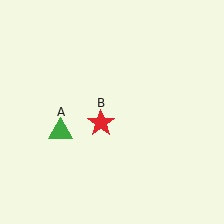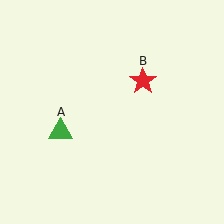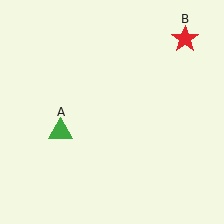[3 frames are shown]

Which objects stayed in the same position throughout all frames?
Green triangle (object A) remained stationary.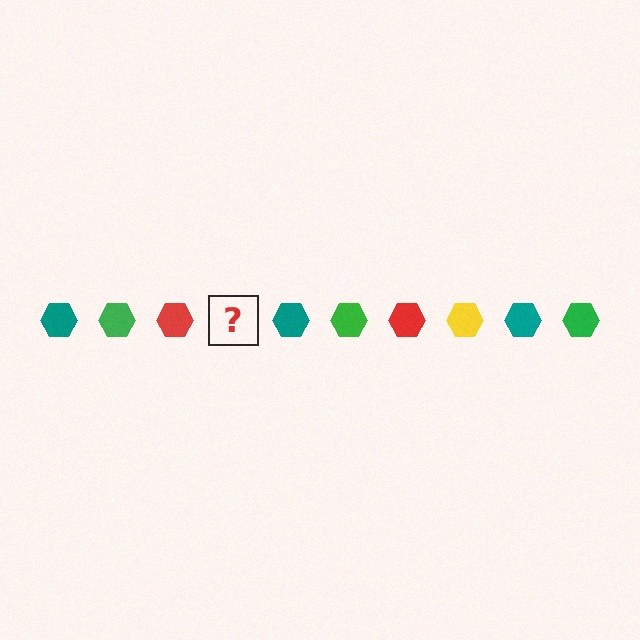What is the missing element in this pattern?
The missing element is a yellow hexagon.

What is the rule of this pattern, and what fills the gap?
The rule is that the pattern cycles through teal, green, red, yellow hexagons. The gap should be filled with a yellow hexagon.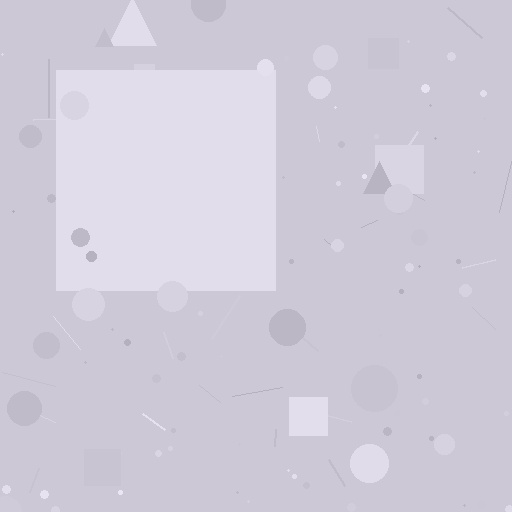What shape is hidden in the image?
A square is hidden in the image.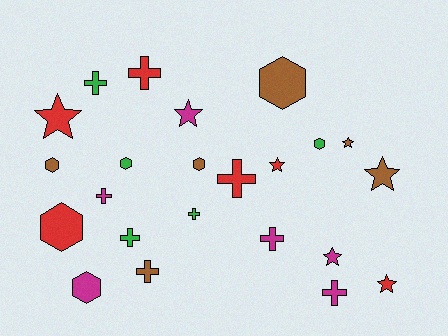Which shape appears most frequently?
Cross, with 9 objects.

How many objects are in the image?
There are 23 objects.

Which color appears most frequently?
Red, with 6 objects.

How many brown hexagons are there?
There are 3 brown hexagons.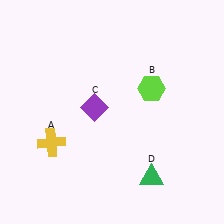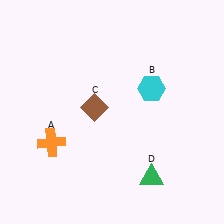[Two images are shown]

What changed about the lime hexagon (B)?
In Image 1, B is lime. In Image 2, it changed to cyan.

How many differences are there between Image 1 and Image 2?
There are 3 differences between the two images.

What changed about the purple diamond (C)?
In Image 1, C is purple. In Image 2, it changed to brown.